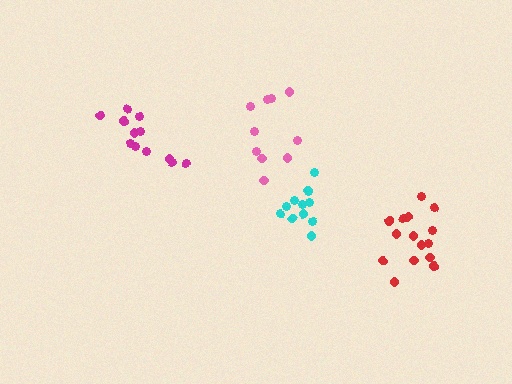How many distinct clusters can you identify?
There are 4 distinct clusters.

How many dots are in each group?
Group 1: 15 dots, Group 2: 10 dots, Group 3: 12 dots, Group 4: 12 dots (49 total).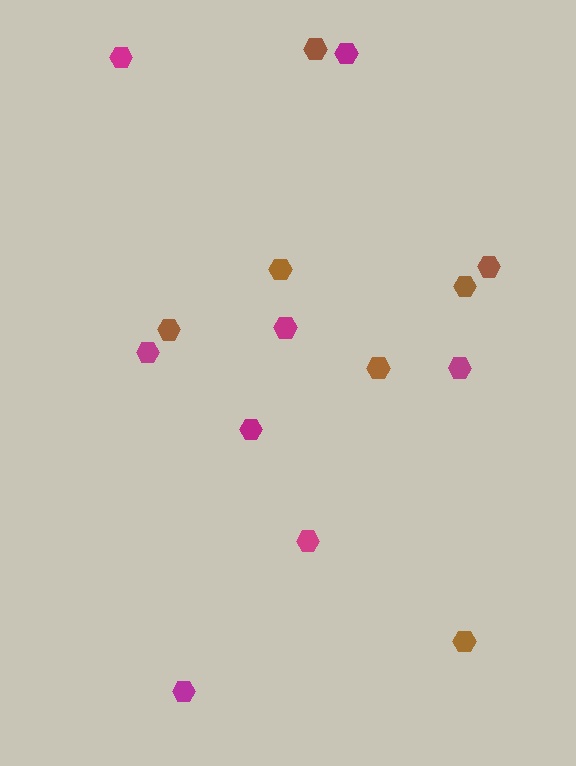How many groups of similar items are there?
There are 2 groups: one group of brown hexagons (7) and one group of magenta hexagons (8).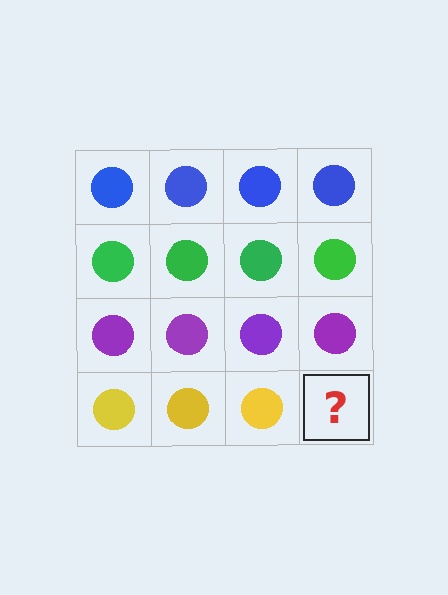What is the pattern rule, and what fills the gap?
The rule is that each row has a consistent color. The gap should be filled with a yellow circle.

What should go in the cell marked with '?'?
The missing cell should contain a yellow circle.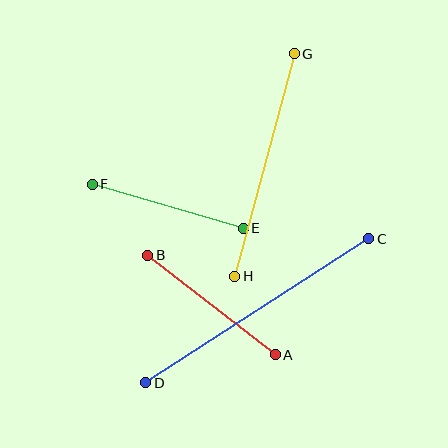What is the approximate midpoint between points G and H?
The midpoint is at approximately (265, 165) pixels.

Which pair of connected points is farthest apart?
Points C and D are farthest apart.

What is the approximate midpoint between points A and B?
The midpoint is at approximately (212, 305) pixels.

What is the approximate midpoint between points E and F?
The midpoint is at approximately (168, 206) pixels.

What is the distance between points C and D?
The distance is approximately 266 pixels.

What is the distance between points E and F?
The distance is approximately 157 pixels.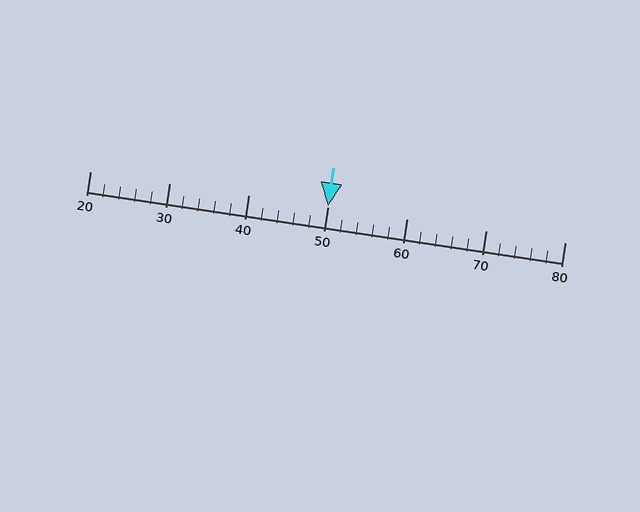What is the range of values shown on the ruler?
The ruler shows values from 20 to 80.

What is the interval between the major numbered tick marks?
The major tick marks are spaced 10 units apart.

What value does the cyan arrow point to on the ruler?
The cyan arrow points to approximately 50.